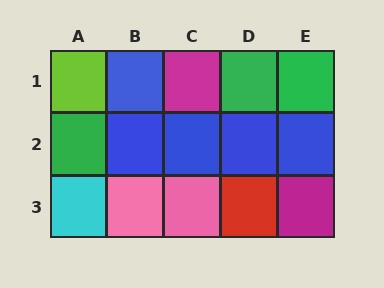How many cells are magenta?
2 cells are magenta.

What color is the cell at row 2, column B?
Blue.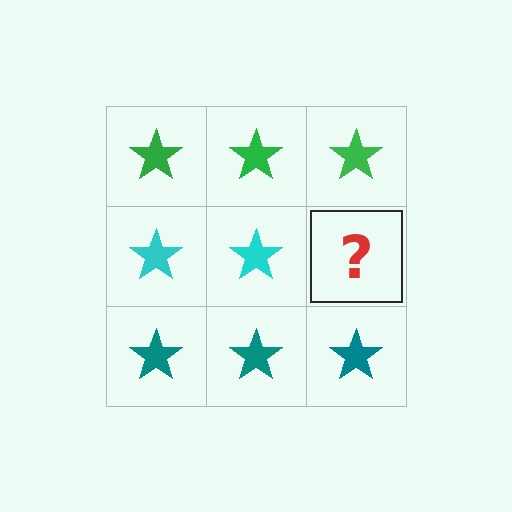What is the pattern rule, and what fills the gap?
The rule is that each row has a consistent color. The gap should be filled with a cyan star.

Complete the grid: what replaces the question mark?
The question mark should be replaced with a cyan star.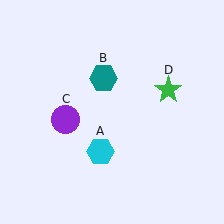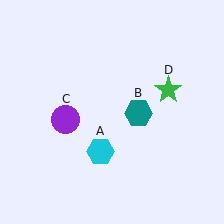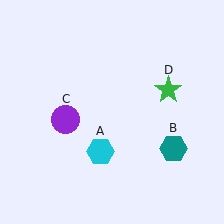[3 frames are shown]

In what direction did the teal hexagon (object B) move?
The teal hexagon (object B) moved down and to the right.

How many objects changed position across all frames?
1 object changed position: teal hexagon (object B).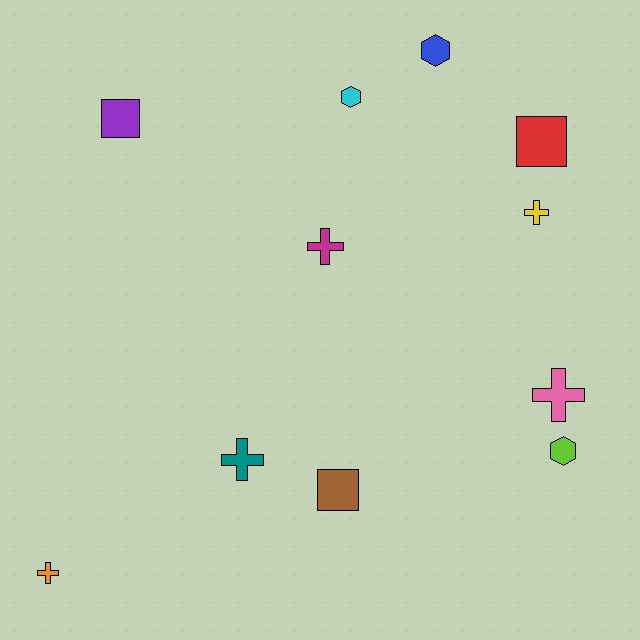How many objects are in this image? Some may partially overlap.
There are 11 objects.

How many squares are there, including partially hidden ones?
There are 3 squares.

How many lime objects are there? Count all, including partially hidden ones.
There is 1 lime object.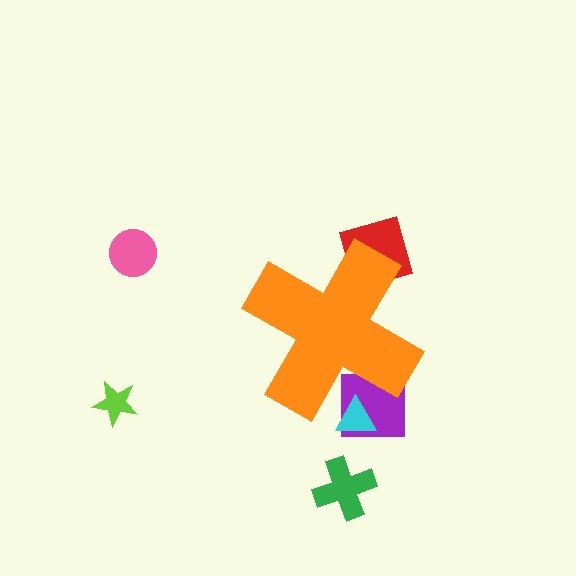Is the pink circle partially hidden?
No, the pink circle is fully visible.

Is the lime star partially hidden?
No, the lime star is fully visible.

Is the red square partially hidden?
Yes, the red square is partially hidden behind the orange cross.